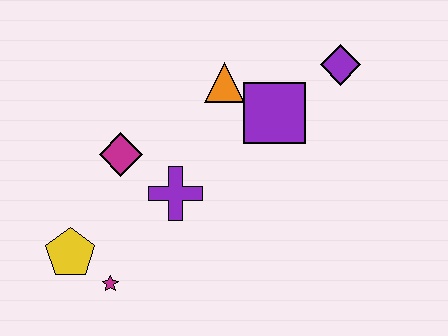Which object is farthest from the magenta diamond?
The purple diamond is farthest from the magenta diamond.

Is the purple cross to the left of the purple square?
Yes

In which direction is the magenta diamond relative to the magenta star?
The magenta diamond is above the magenta star.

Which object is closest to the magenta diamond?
The purple cross is closest to the magenta diamond.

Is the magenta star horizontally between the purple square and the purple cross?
No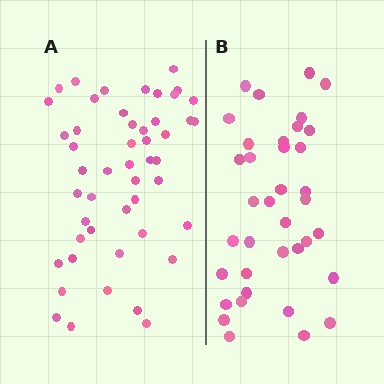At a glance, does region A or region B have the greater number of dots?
Region A (the left region) has more dots.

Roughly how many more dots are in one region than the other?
Region A has roughly 12 or so more dots than region B.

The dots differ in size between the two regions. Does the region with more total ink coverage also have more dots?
No. Region B has more total ink coverage because its dots are larger, but region A actually contains more individual dots. Total area can be misleading — the number of items is what matters here.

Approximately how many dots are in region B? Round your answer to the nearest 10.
About 40 dots. (The exact count is 37, which rounds to 40.)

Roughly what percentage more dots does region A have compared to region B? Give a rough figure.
About 30% more.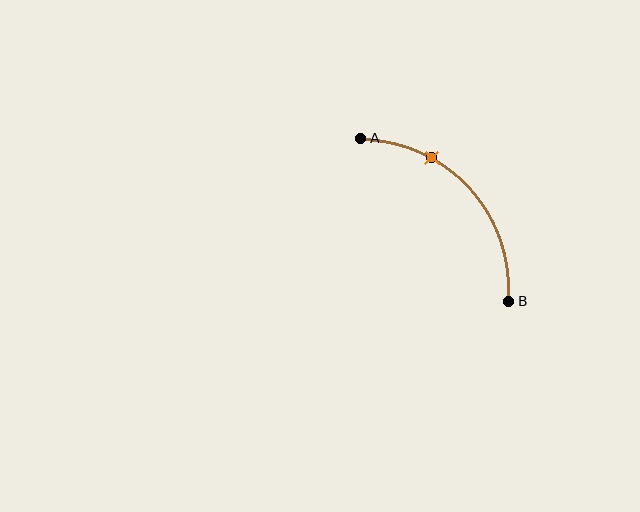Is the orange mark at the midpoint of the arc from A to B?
No. The orange mark lies on the arc but is closer to endpoint A. The arc midpoint would be at the point on the curve equidistant along the arc from both A and B.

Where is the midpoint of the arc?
The arc midpoint is the point on the curve farthest from the straight line joining A and B. It sits above and to the right of that line.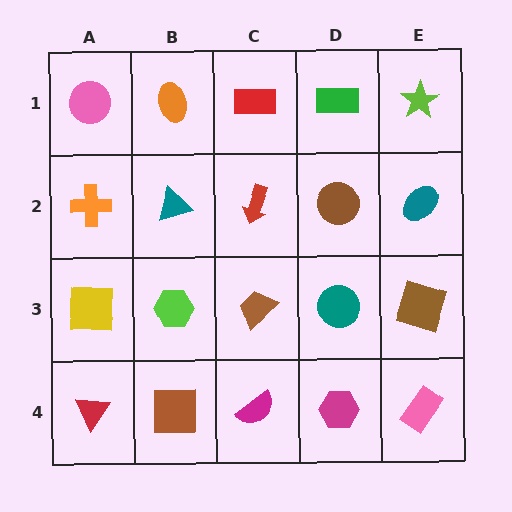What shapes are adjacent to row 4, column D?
A teal circle (row 3, column D), a magenta semicircle (row 4, column C), a pink rectangle (row 4, column E).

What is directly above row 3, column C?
A red arrow.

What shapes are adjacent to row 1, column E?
A teal ellipse (row 2, column E), a green rectangle (row 1, column D).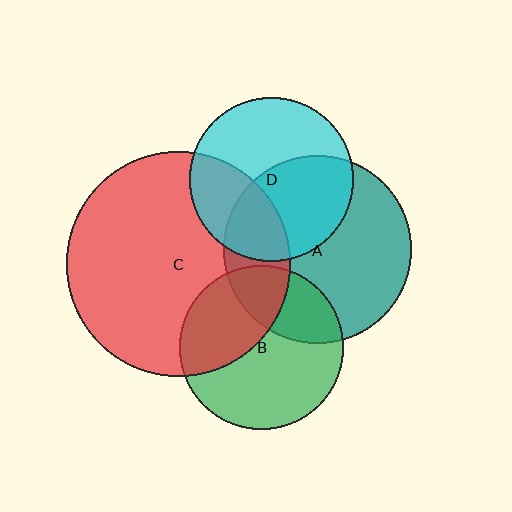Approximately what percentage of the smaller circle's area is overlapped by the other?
Approximately 45%.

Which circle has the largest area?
Circle C (red).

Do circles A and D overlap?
Yes.